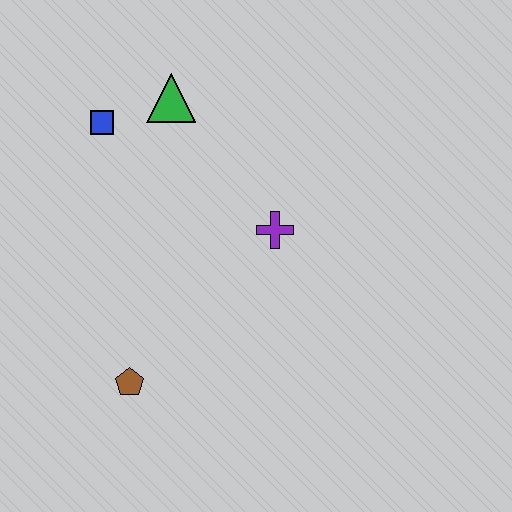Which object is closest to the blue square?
The green triangle is closest to the blue square.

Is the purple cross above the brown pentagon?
Yes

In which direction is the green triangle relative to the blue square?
The green triangle is to the right of the blue square.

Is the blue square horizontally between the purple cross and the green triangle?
No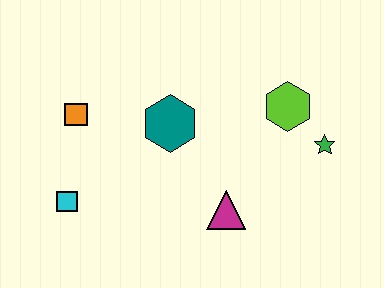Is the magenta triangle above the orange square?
No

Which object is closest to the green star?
The lime hexagon is closest to the green star.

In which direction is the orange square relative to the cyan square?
The orange square is above the cyan square.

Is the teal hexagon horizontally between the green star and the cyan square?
Yes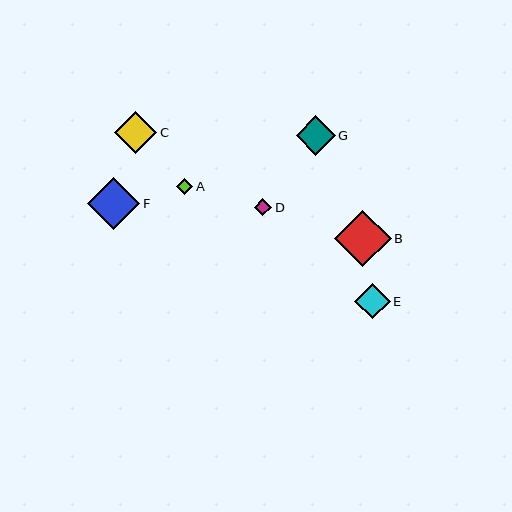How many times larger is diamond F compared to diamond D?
Diamond F is approximately 2.9 times the size of diamond D.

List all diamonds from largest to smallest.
From largest to smallest: B, F, C, G, E, D, A.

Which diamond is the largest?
Diamond B is the largest with a size of approximately 56 pixels.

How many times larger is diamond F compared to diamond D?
Diamond F is approximately 2.9 times the size of diamond D.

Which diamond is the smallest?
Diamond A is the smallest with a size of approximately 16 pixels.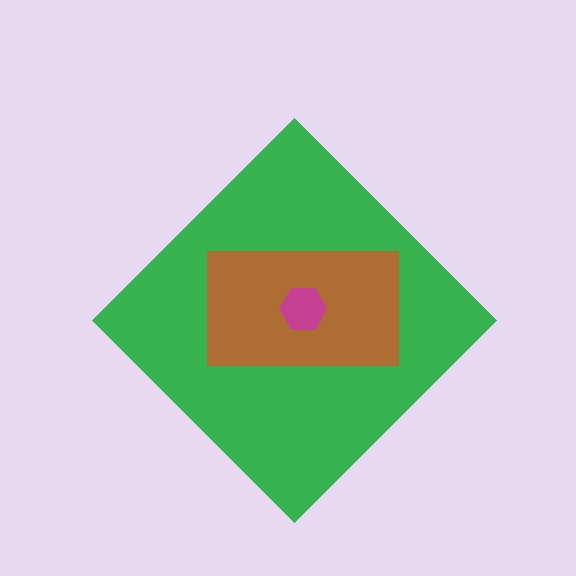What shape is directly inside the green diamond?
The brown rectangle.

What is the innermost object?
The magenta hexagon.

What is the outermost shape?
The green diamond.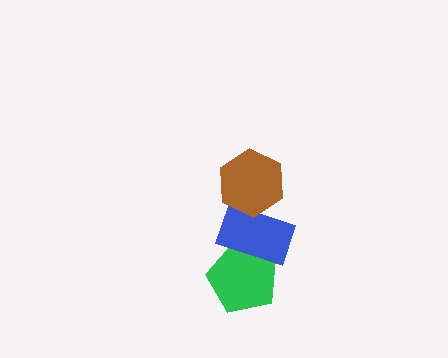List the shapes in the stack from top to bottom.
From top to bottom: the brown hexagon, the blue rectangle, the green pentagon.